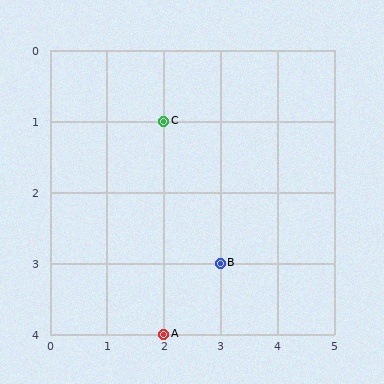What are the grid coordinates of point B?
Point B is at grid coordinates (3, 3).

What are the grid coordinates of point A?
Point A is at grid coordinates (2, 4).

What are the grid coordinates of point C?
Point C is at grid coordinates (2, 1).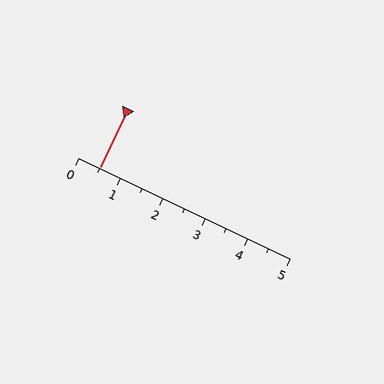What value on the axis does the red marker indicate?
The marker indicates approximately 0.5.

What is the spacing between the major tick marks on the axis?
The major ticks are spaced 1 apart.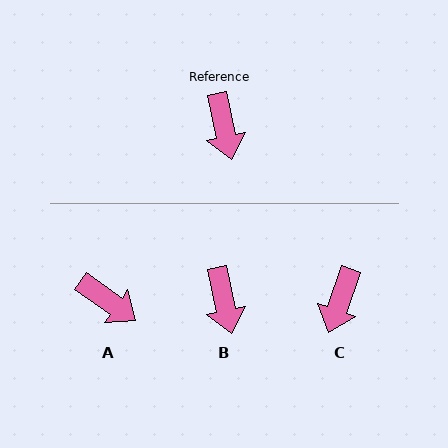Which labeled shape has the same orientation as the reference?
B.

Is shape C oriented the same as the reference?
No, it is off by about 32 degrees.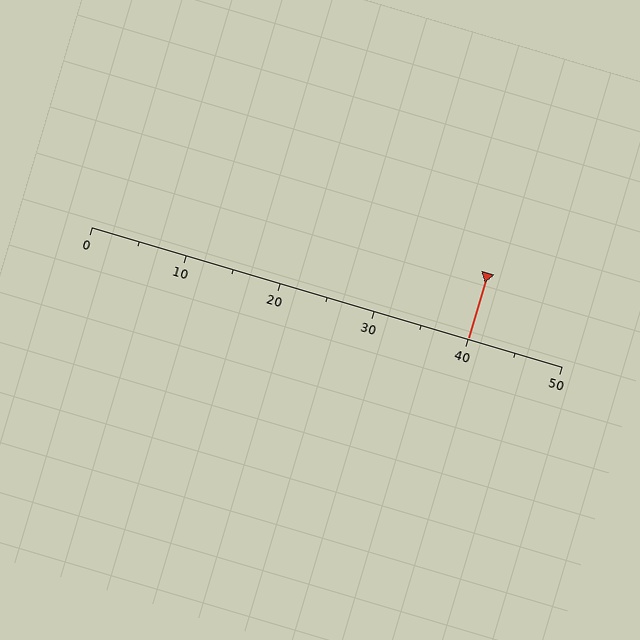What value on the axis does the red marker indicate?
The marker indicates approximately 40.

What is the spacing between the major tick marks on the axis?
The major ticks are spaced 10 apart.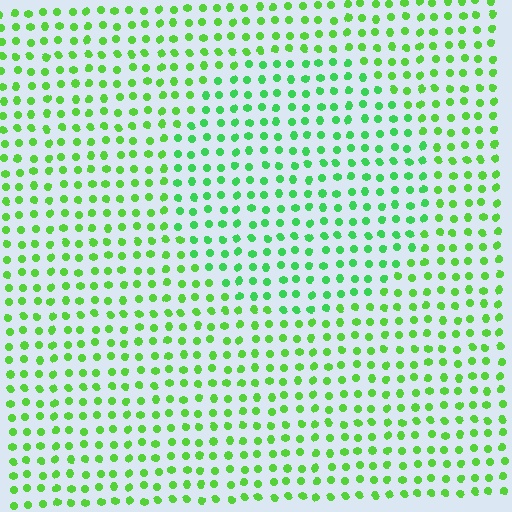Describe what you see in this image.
The image is filled with small lime elements in a uniform arrangement. A circle-shaped region is visible where the elements are tinted to a slightly different hue, forming a subtle color boundary.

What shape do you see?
I see a circle.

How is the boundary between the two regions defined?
The boundary is defined purely by a slight shift in hue (about 22 degrees). Spacing, size, and orientation are identical on both sides.